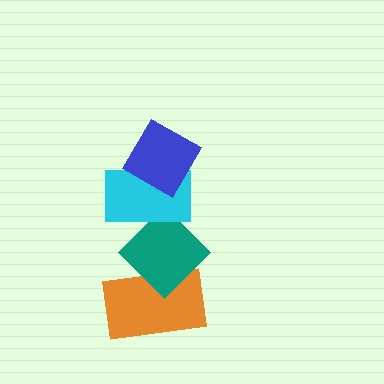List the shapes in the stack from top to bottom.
From top to bottom: the blue diamond, the cyan rectangle, the teal diamond, the orange rectangle.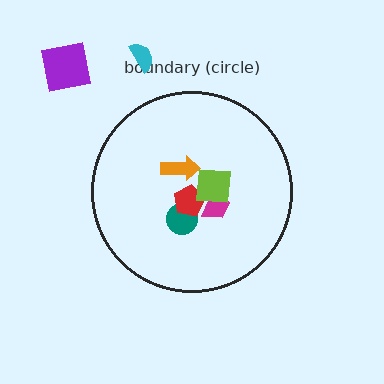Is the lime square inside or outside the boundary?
Inside.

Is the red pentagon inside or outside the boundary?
Inside.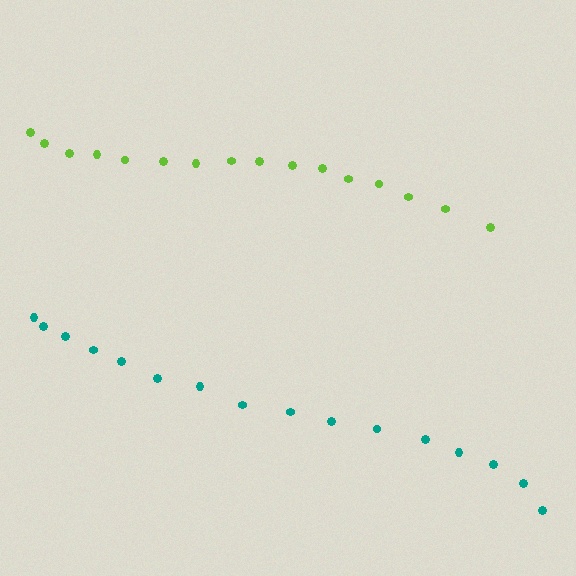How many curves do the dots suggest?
There are 2 distinct paths.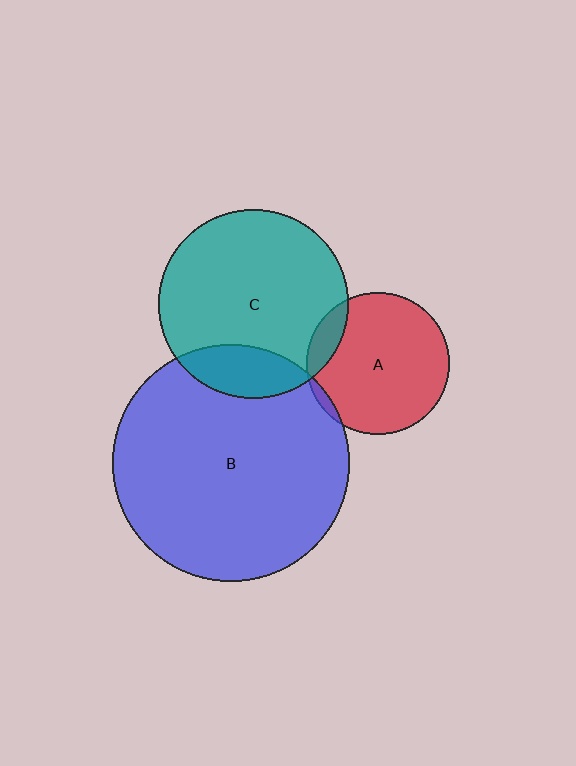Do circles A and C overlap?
Yes.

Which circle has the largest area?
Circle B (blue).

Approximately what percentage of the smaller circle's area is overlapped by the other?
Approximately 10%.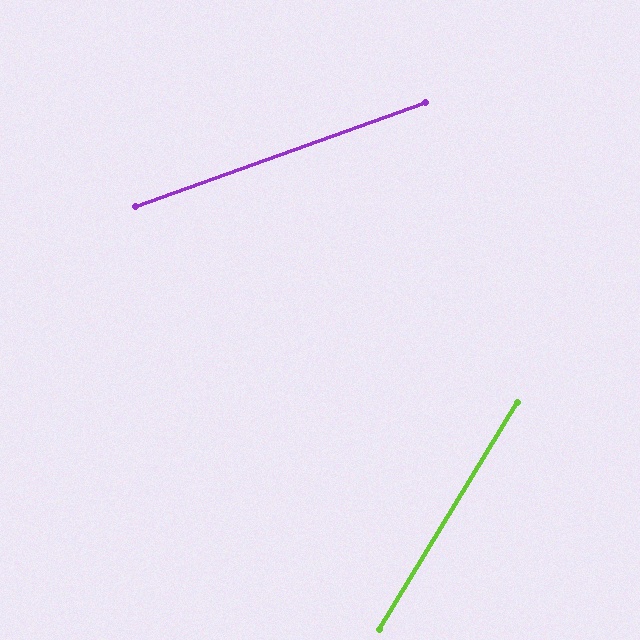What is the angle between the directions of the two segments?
Approximately 39 degrees.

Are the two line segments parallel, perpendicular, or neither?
Neither parallel nor perpendicular — they differ by about 39°.